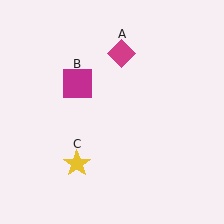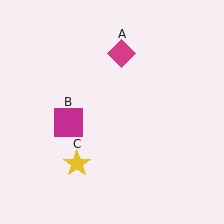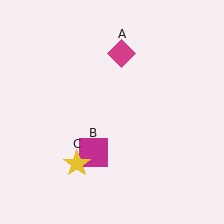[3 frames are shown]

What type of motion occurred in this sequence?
The magenta square (object B) rotated counterclockwise around the center of the scene.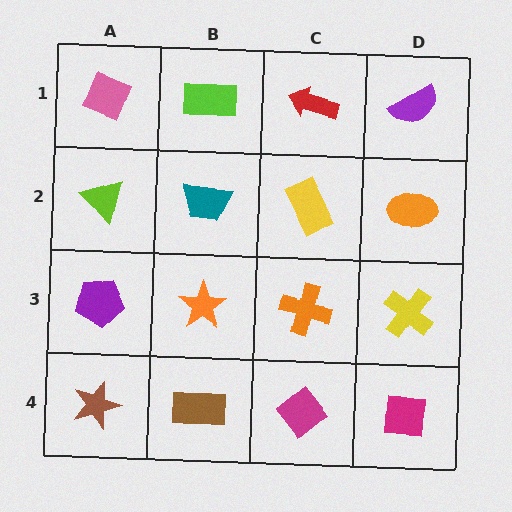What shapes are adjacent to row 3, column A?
A lime triangle (row 2, column A), a brown star (row 4, column A), an orange star (row 3, column B).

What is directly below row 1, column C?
A yellow rectangle.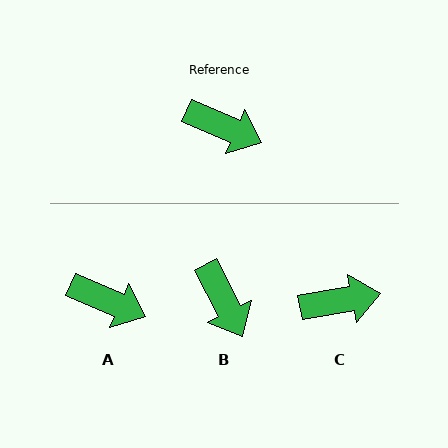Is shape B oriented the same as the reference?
No, it is off by about 39 degrees.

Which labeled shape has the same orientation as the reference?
A.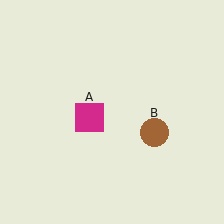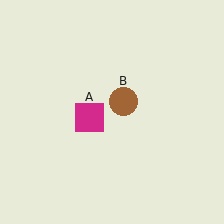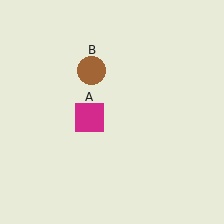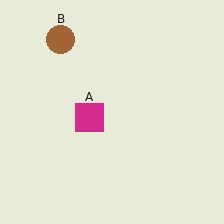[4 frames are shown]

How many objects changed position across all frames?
1 object changed position: brown circle (object B).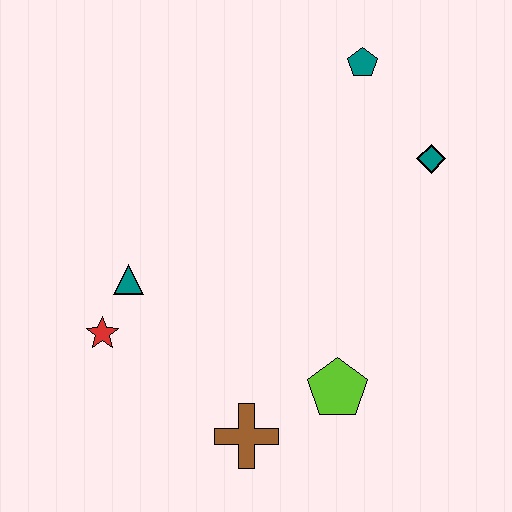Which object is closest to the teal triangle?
The red star is closest to the teal triangle.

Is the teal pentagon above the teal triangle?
Yes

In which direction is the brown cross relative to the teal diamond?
The brown cross is below the teal diamond.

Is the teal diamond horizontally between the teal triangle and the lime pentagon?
No